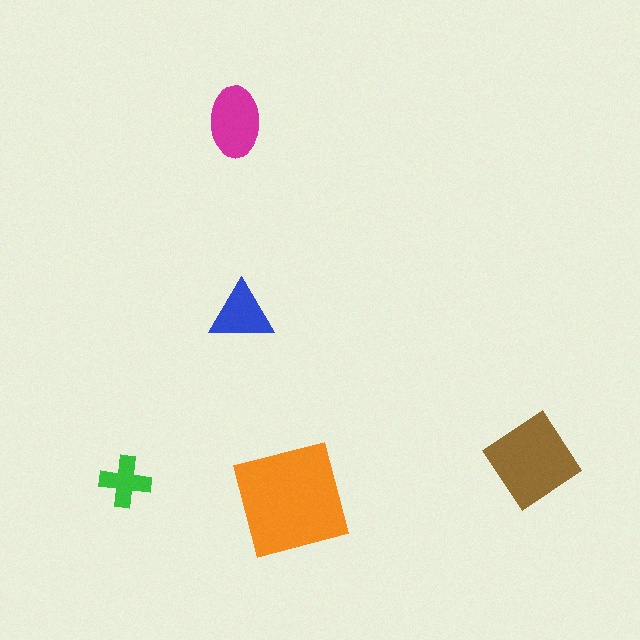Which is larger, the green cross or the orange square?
The orange square.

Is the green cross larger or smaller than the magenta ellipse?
Smaller.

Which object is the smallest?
The green cross.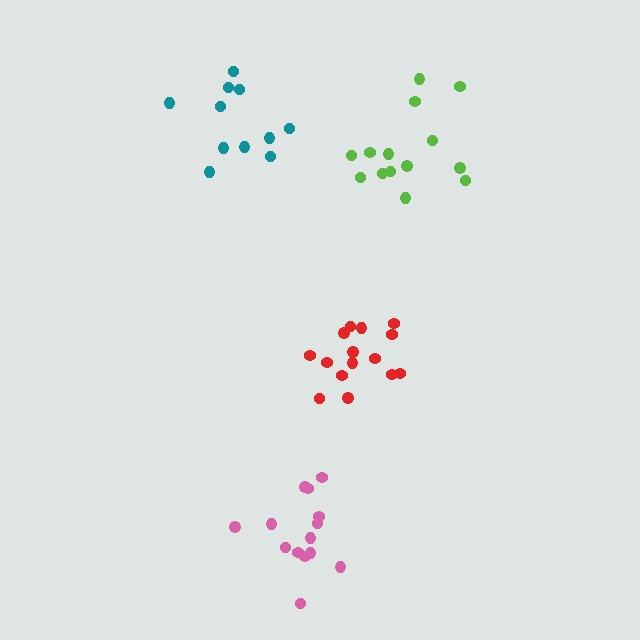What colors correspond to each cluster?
The clusters are colored: pink, teal, lime, red.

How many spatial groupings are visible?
There are 4 spatial groupings.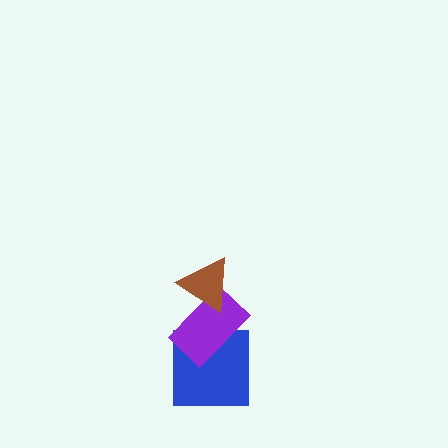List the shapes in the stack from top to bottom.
From top to bottom: the brown triangle, the purple rectangle, the blue square.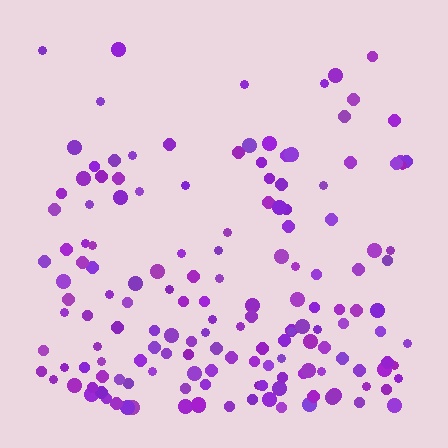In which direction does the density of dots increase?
From top to bottom, with the bottom side densest.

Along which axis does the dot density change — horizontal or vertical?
Vertical.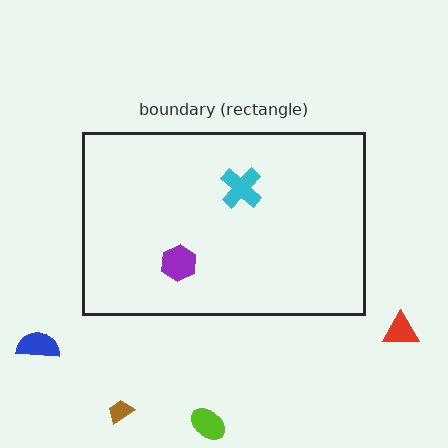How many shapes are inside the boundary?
2 inside, 4 outside.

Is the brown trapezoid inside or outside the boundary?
Outside.